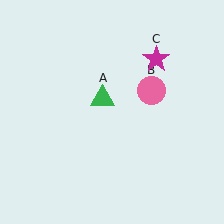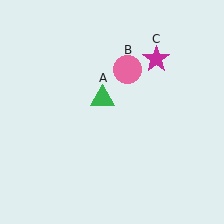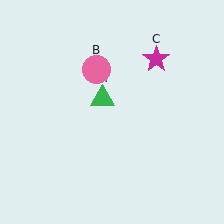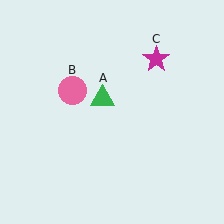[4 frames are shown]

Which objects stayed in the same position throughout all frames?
Green triangle (object A) and magenta star (object C) remained stationary.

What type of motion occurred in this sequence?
The pink circle (object B) rotated counterclockwise around the center of the scene.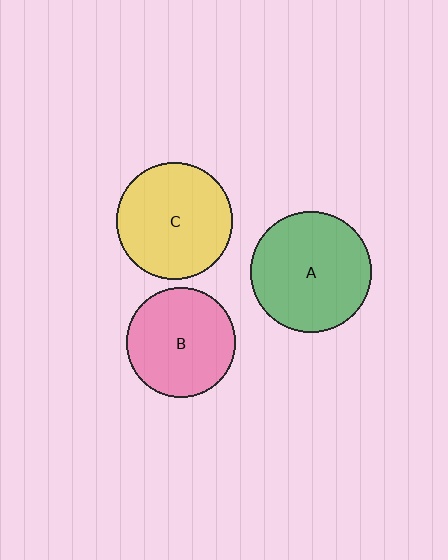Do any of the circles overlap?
No, none of the circles overlap.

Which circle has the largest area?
Circle A (green).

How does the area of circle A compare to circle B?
Approximately 1.2 times.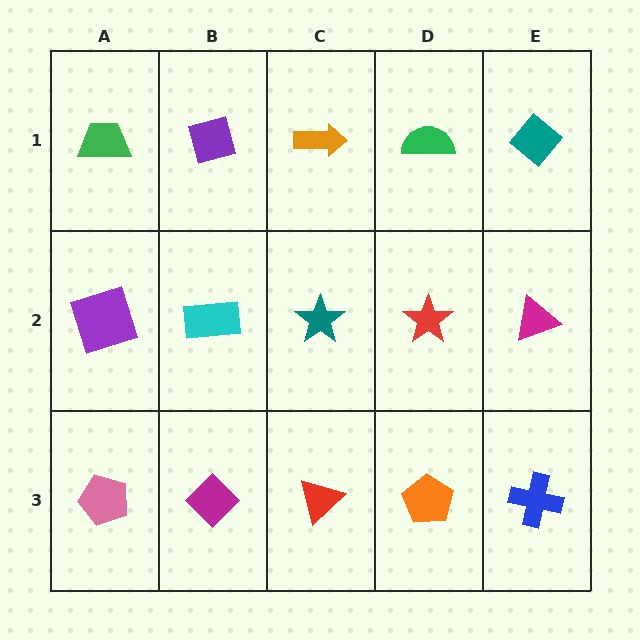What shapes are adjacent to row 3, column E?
A magenta triangle (row 2, column E), an orange pentagon (row 3, column D).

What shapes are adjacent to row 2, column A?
A green trapezoid (row 1, column A), a pink pentagon (row 3, column A), a cyan rectangle (row 2, column B).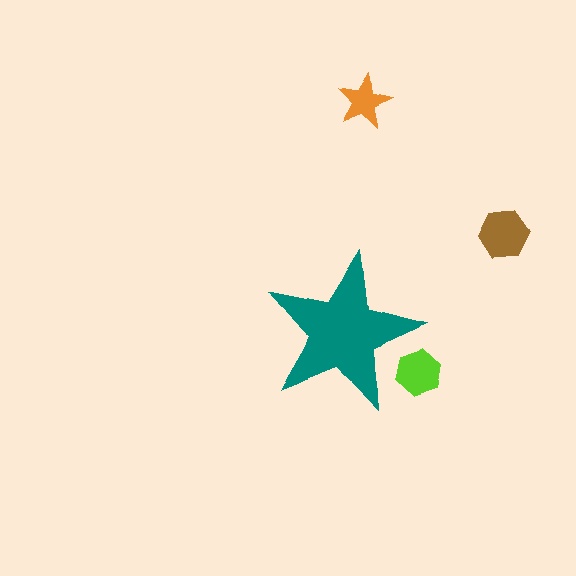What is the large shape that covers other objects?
A teal star.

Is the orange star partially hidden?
No, the orange star is fully visible.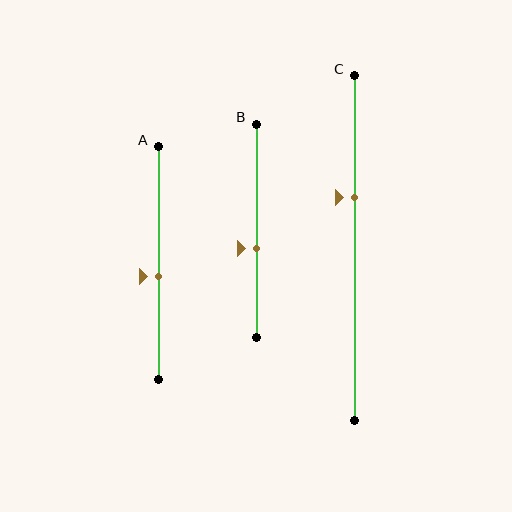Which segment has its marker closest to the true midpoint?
Segment A has its marker closest to the true midpoint.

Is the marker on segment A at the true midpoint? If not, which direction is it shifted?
No, the marker on segment A is shifted downward by about 6% of the segment length.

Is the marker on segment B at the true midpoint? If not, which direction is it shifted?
No, the marker on segment B is shifted downward by about 8% of the segment length.